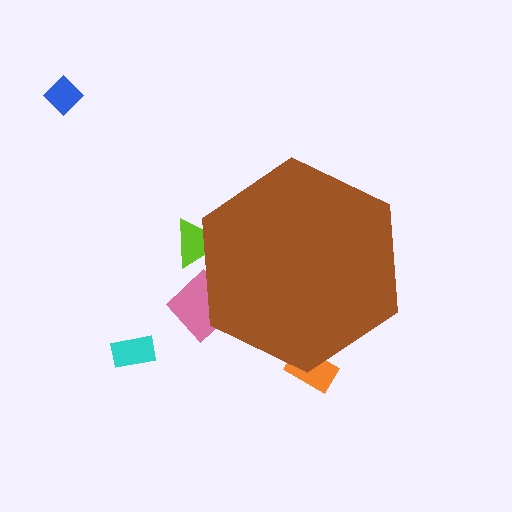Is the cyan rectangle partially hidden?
No, the cyan rectangle is fully visible.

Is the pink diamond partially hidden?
Yes, the pink diamond is partially hidden behind the brown hexagon.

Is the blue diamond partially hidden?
No, the blue diamond is fully visible.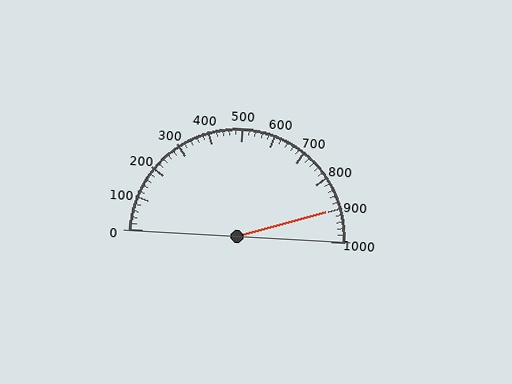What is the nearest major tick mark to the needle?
The nearest major tick mark is 900.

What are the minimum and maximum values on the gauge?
The gauge ranges from 0 to 1000.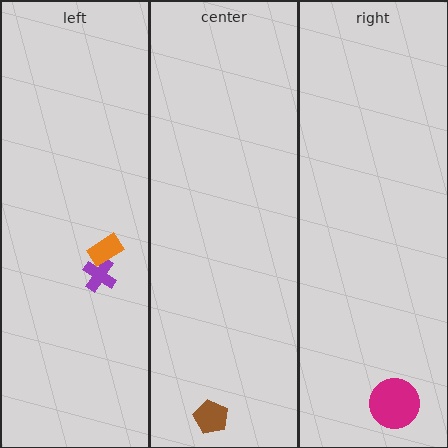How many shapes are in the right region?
1.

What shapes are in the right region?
The magenta circle.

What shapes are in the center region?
The brown pentagon.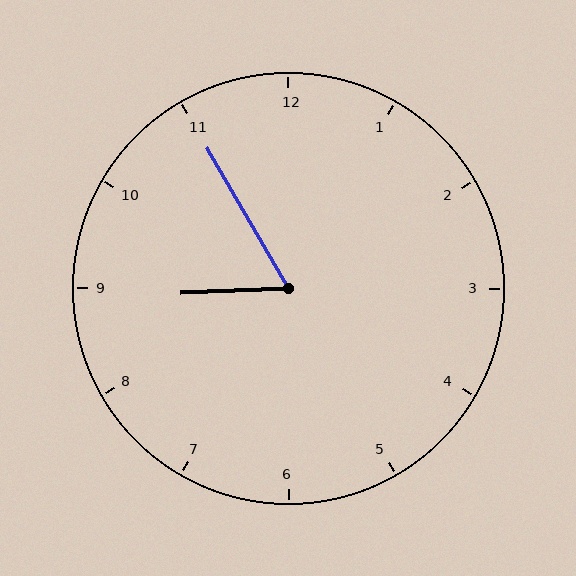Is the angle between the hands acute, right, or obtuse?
It is acute.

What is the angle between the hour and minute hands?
Approximately 62 degrees.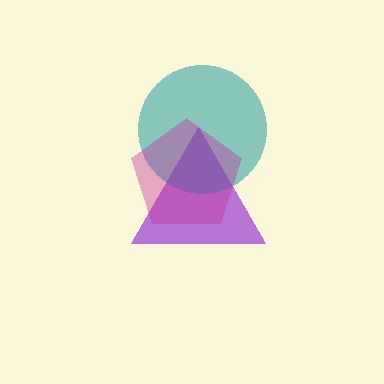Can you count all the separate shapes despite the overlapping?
Yes, there are 3 separate shapes.